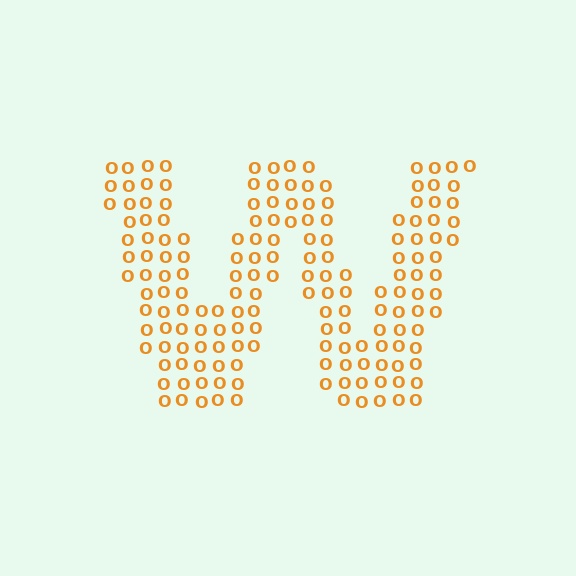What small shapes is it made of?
It is made of small letter O's.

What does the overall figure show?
The overall figure shows the letter W.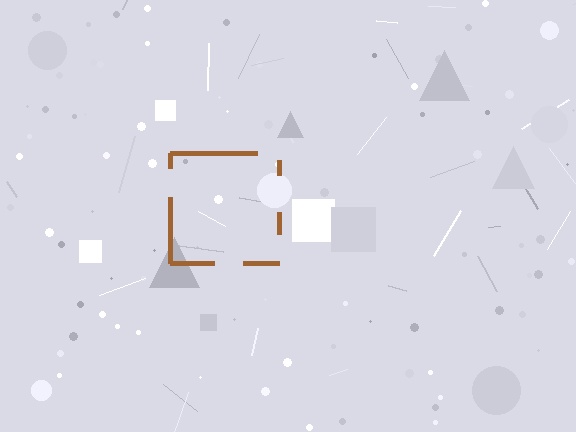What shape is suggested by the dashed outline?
The dashed outline suggests a square.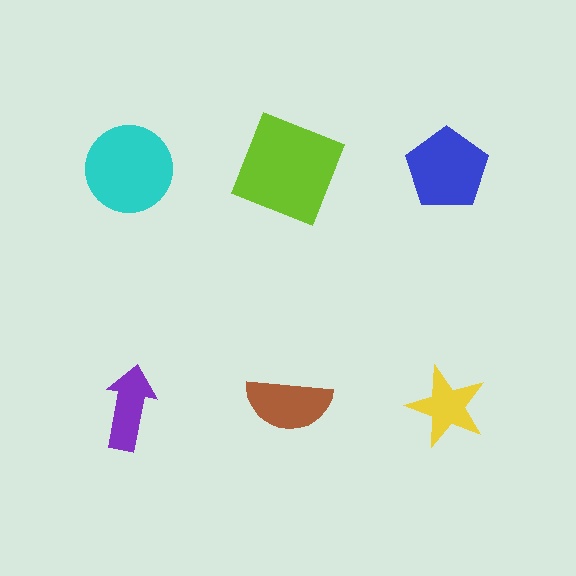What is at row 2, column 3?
A yellow star.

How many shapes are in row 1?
3 shapes.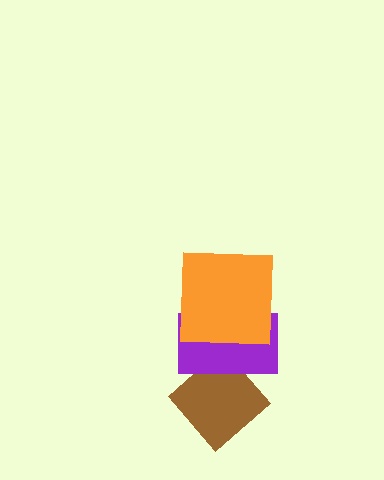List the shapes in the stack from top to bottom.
From top to bottom: the orange square, the purple rectangle, the brown diamond.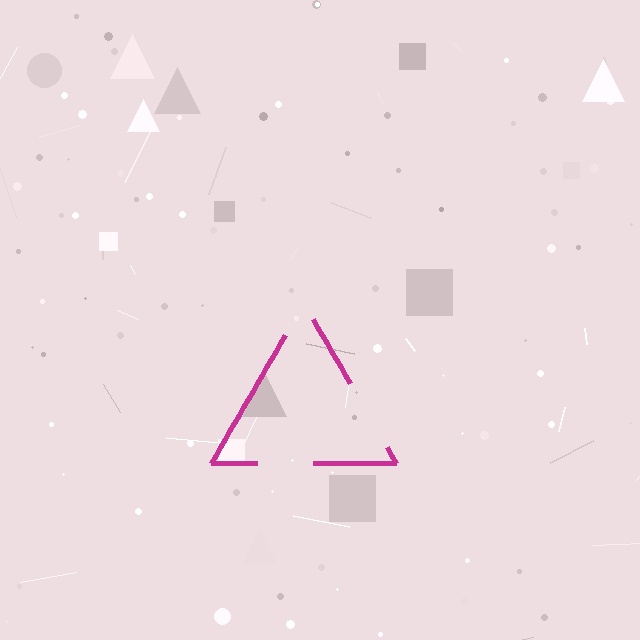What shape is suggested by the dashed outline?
The dashed outline suggests a triangle.